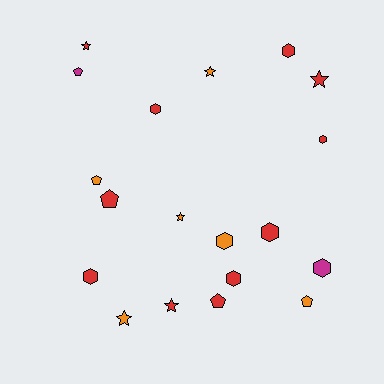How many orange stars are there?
There are 3 orange stars.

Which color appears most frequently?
Red, with 11 objects.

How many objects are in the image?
There are 19 objects.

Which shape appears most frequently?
Hexagon, with 8 objects.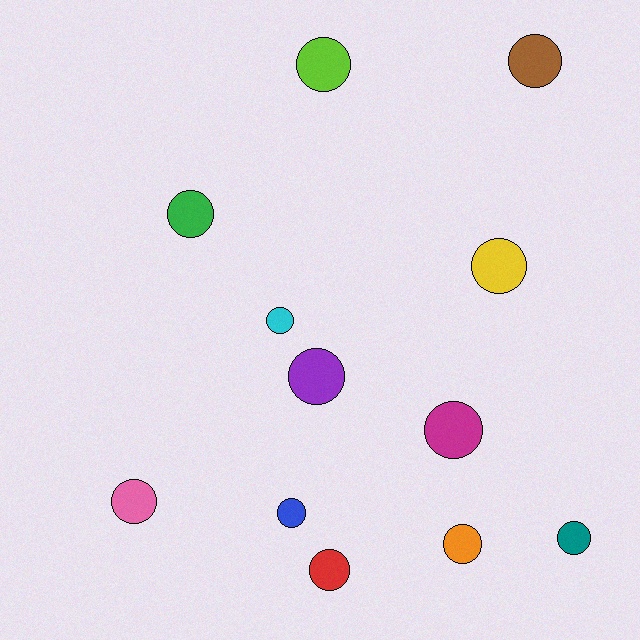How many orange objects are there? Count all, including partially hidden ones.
There is 1 orange object.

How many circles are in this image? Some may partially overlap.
There are 12 circles.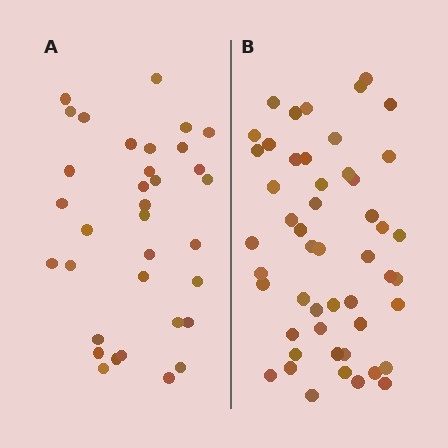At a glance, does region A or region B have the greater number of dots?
Region B (the right region) has more dots.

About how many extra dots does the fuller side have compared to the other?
Region B has approximately 15 more dots than region A.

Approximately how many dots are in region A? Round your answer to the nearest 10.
About 30 dots. (The exact count is 34, which rounds to 30.)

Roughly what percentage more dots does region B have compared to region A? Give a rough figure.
About 45% more.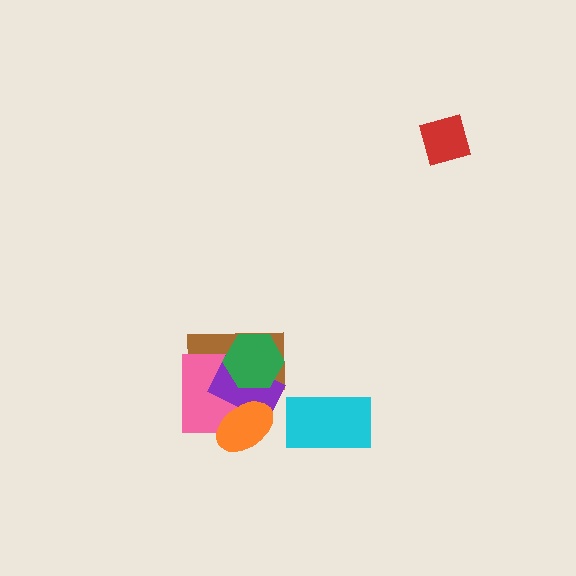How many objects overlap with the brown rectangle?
4 objects overlap with the brown rectangle.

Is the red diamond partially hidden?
No, no other shape covers it.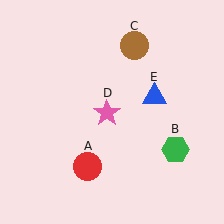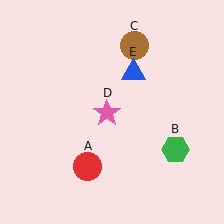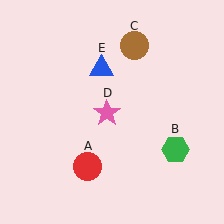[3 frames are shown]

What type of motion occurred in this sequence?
The blue triangle (object E) rotated counterclockwise around the center of the scene.